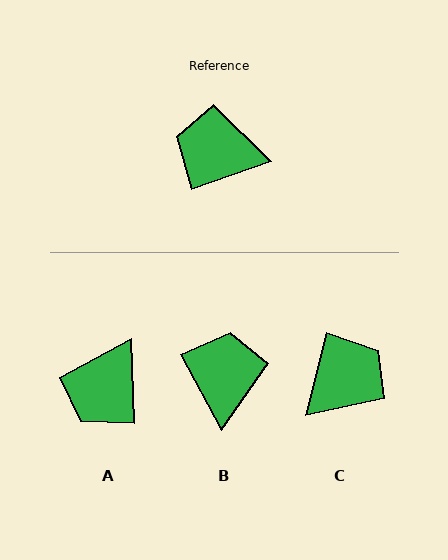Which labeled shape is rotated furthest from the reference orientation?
C, about 124 degrees away.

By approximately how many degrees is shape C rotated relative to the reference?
Approximately 124 degrees clockwise.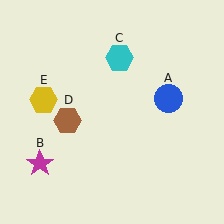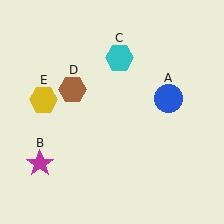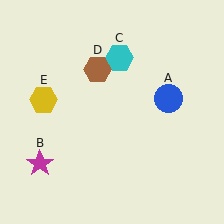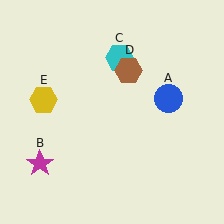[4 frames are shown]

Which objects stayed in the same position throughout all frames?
Blue circle (object A) and magenta star (object B) and cyan hexagon (object C) and yellow hexagon (object E) remained stationary.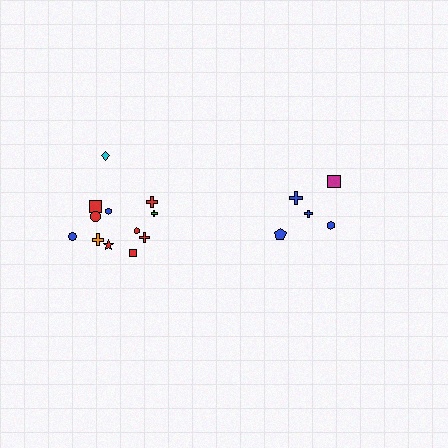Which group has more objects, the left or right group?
The left group.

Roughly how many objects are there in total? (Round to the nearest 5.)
Roughly 15 objects in total.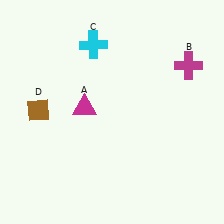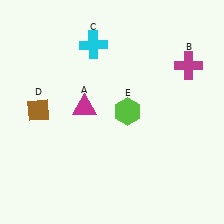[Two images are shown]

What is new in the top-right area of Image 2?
A lime hexagon (E) was added in the top-right area of Image 2.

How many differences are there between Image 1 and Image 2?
There is 1 difference between the two images.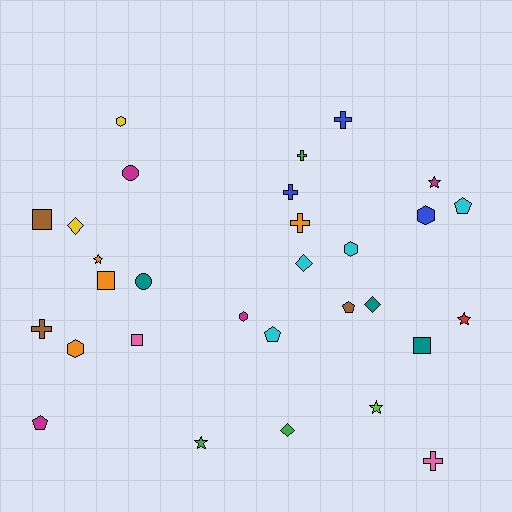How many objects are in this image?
There are 30 objects.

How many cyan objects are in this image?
There are 4 cyan objects.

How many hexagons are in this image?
There are 5 hexagons.